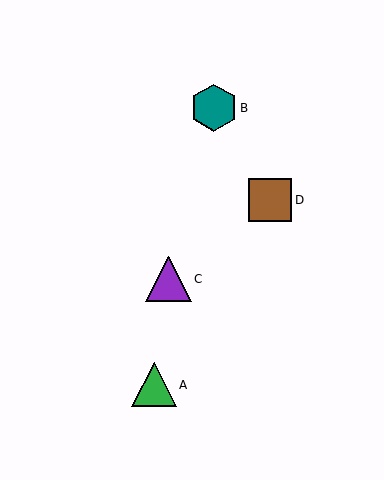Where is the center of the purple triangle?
The center of the purple triangle is at (168, 279).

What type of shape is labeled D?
Shape D is a brown square.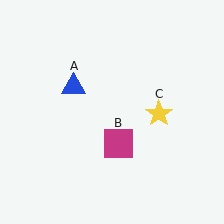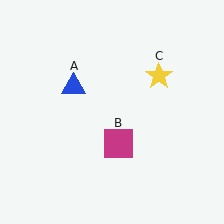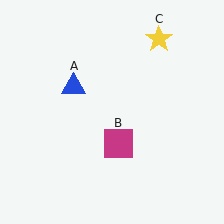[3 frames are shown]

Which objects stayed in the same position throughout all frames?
Blue triangle (object A) and magenta square (object B) remained stationary.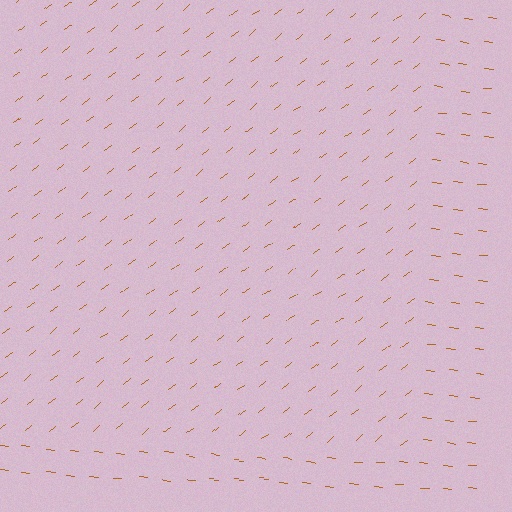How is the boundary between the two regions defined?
The boundary is defined purely by a change in line orientation (approximately 45 degrees difference). All lines are the same color and thickness.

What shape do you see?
I see a rectangle.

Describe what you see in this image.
The image is filled with small brown line segments. A rectangle region in the image has lines oriented differently from the surrounding lines, creating a visible texture boundary.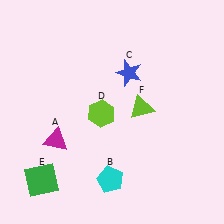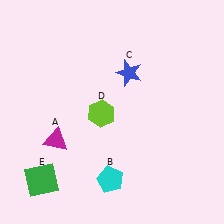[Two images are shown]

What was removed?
The lime triangle (F) was removed in Image 2.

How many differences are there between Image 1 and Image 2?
There is 1 difference between the two images.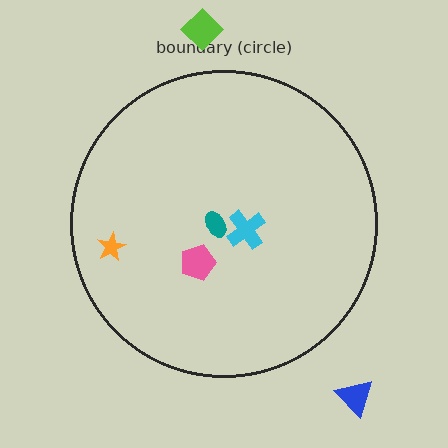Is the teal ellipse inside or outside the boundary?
Inside.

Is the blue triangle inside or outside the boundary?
Outside.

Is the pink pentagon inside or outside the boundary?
Inside.